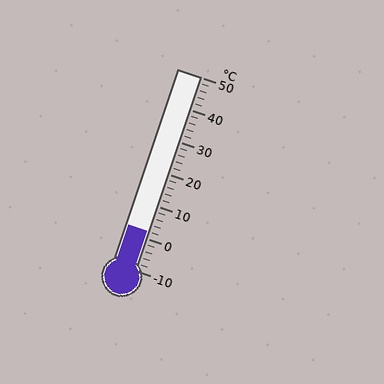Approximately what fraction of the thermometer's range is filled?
The thermometer is filled to approximately 20% of its range.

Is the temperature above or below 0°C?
The temperature is above 0°C.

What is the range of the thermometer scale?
The thermometer scale ranges from -10°C to 50°C.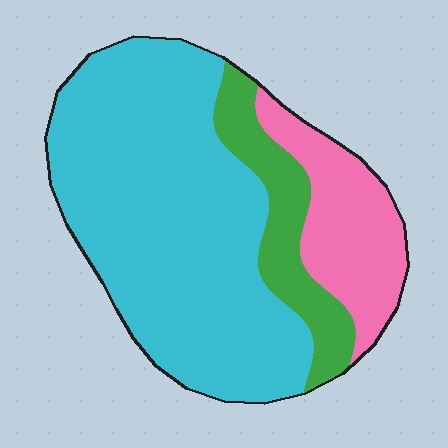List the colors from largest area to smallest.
From largest to smallest: cyan, pink, green.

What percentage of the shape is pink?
Pink takes up about one fifth (1/5) of the shape.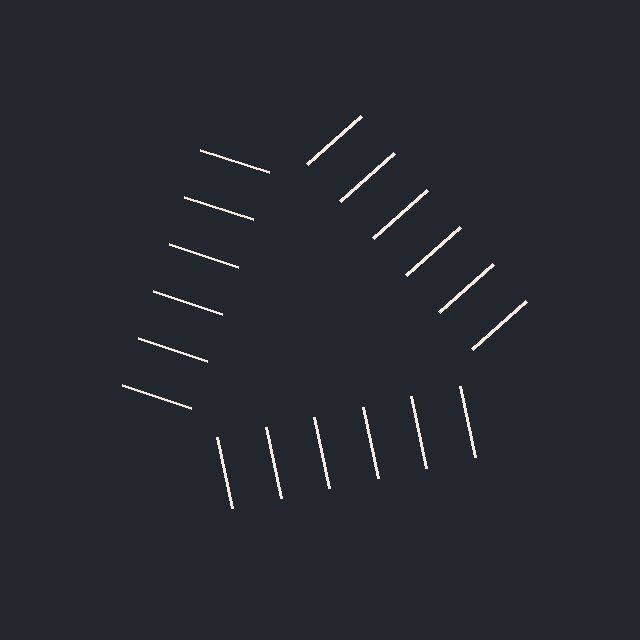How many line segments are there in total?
18 — 6 along each of the 3 edges.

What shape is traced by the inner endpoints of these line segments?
An illusory triangle — the line segments terminate on its edges but no continuous stroke is drawn.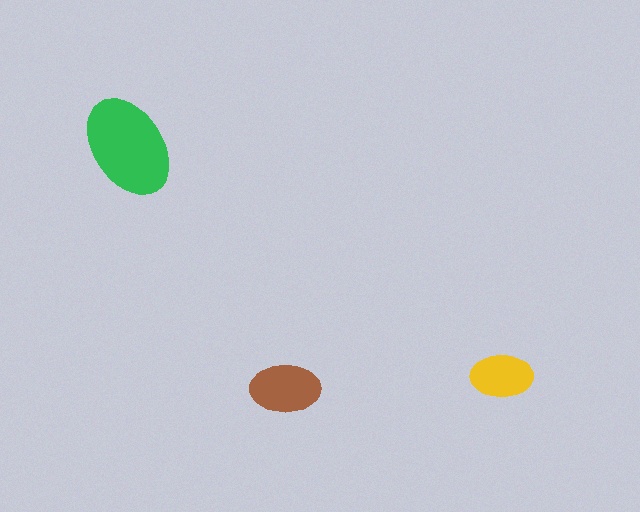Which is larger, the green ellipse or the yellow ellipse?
The green one.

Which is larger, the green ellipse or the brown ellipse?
The green one.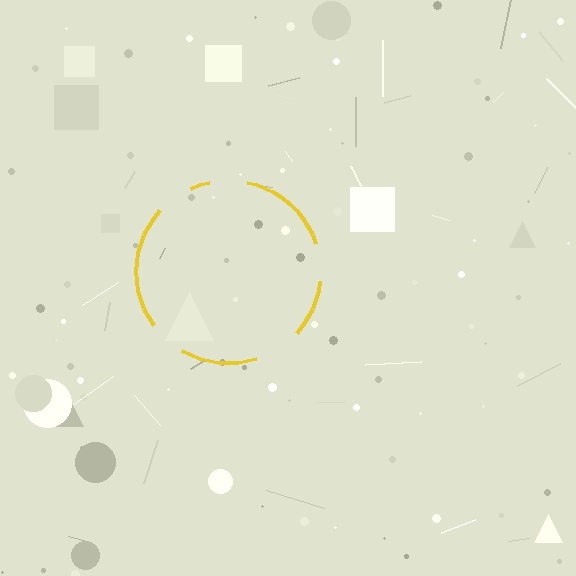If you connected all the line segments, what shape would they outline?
They would outline a circle.